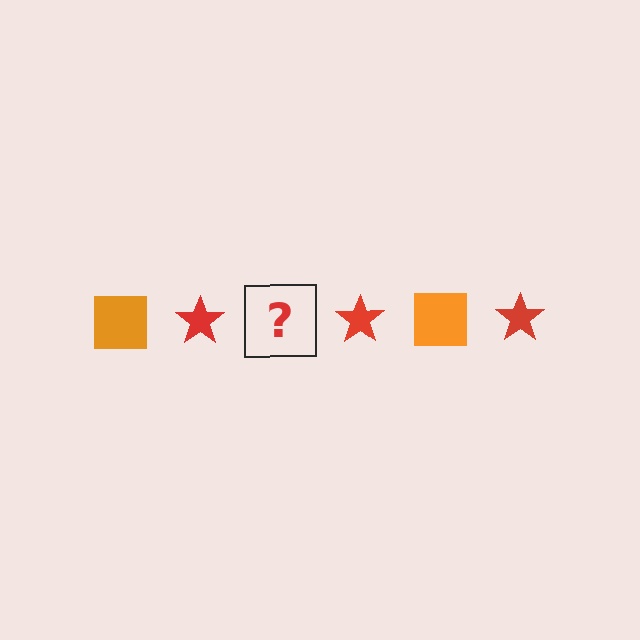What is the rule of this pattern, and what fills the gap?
The rule is that the pattern alternates between orange square and red star. The gap should be filled with an orange square.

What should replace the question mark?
The question mark should be replaced with an orange square.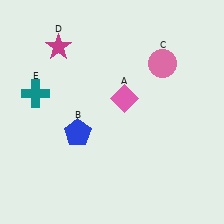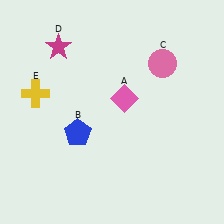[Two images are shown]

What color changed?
The cross (E) changed from teal in Image 1 to yellow in Image 2.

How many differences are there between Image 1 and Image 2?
There is 1 difference between the two images.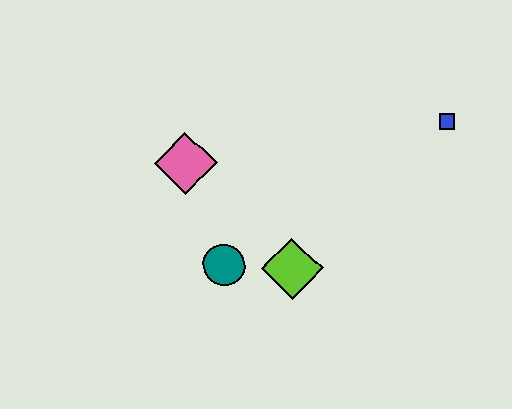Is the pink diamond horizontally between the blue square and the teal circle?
No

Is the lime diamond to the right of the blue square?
No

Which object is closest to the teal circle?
The lime diamond is closest to the teal circle.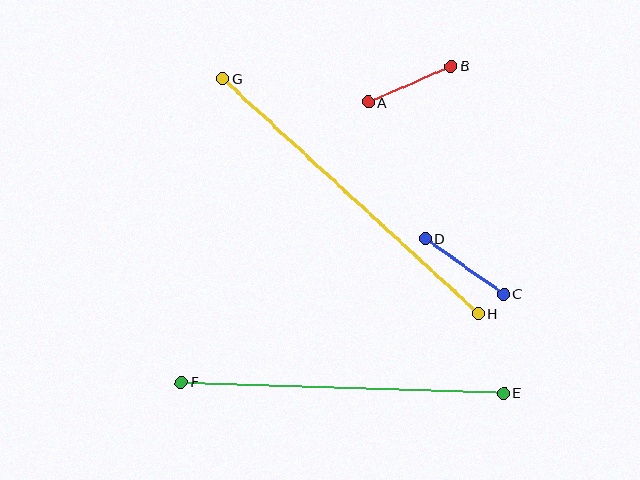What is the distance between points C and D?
The distance is approximately 96 pixels.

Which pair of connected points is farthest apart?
Points G and H are farthest apart.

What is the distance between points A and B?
The distance is approximately 90 pixels.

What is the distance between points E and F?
The distance is approximately 322 pixels.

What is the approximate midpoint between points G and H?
The midpoint is at approximately (350, 196) pixels.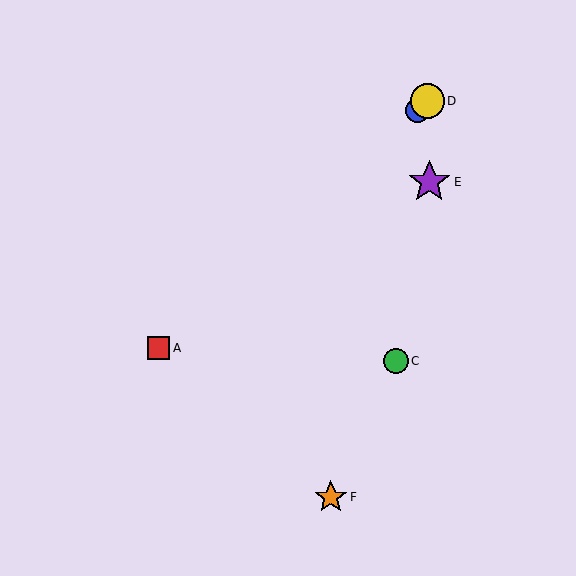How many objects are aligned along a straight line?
3 objects (A, B, D) are aligned along a straight line.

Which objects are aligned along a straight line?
Objects A, B, D are aligned along a straight line.